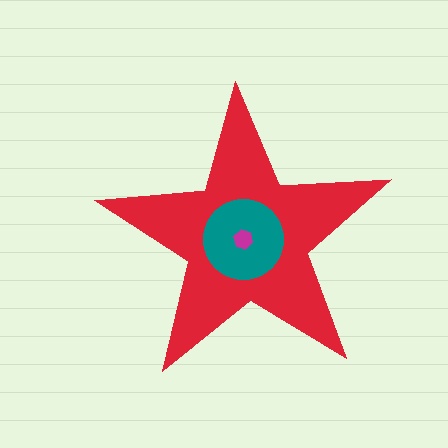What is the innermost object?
The magenta hexagon.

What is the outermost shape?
The red star.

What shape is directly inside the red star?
The teal circle.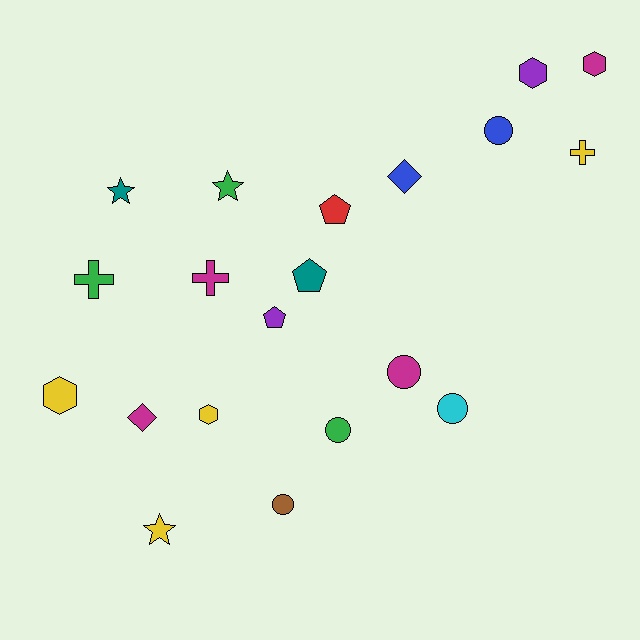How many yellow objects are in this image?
There are 4 yellow objects.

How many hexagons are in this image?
There are 4 hexagons.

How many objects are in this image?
There are 20 objects.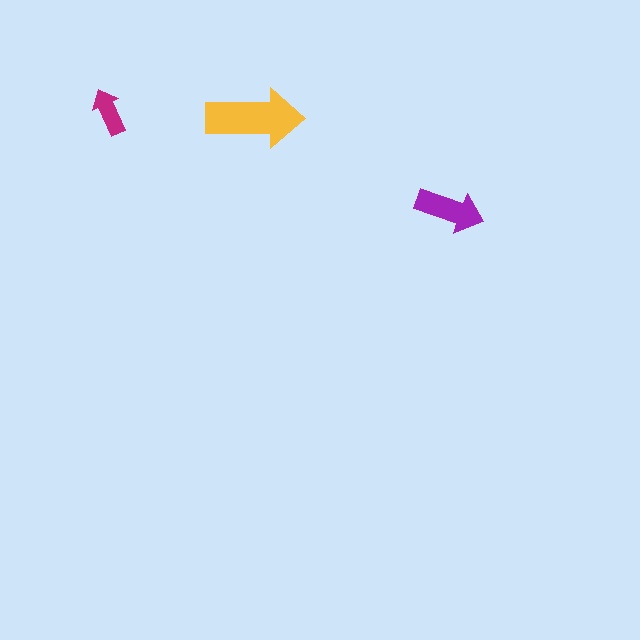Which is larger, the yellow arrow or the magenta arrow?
The yellow one.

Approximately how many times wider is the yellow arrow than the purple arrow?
About 1.5 times wider.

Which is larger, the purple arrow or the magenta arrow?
The purple one.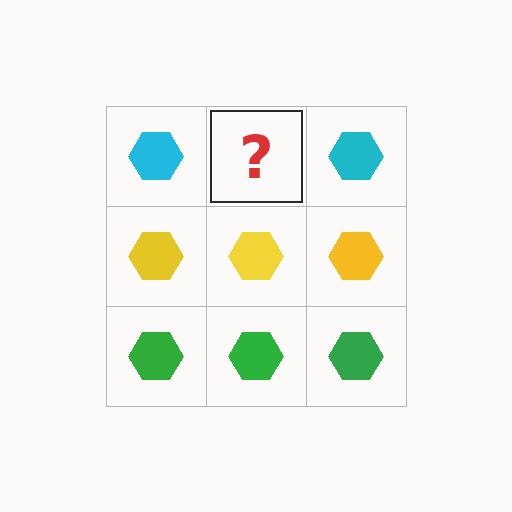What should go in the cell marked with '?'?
The missing cell should contain a cyan hexagon.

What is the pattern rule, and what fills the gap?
The rule is that each row has a consistent color. The gap should be filled with a cyan hexagon.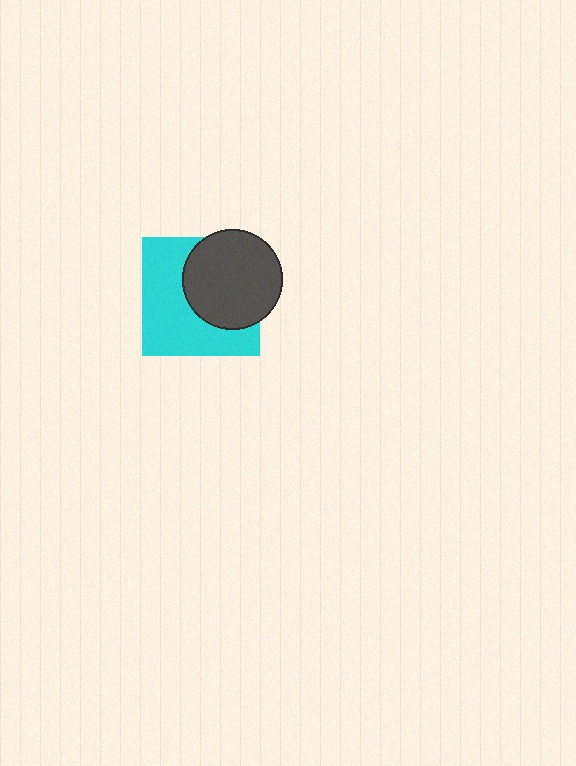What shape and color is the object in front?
The object in front is a dark gray circle.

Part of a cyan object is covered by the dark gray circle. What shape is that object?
It is a square.